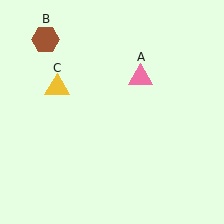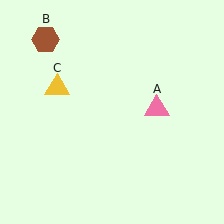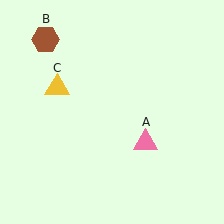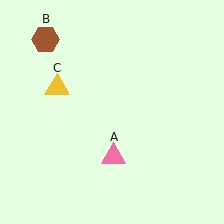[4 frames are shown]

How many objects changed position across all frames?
1 object changed position: pink triangle (object A).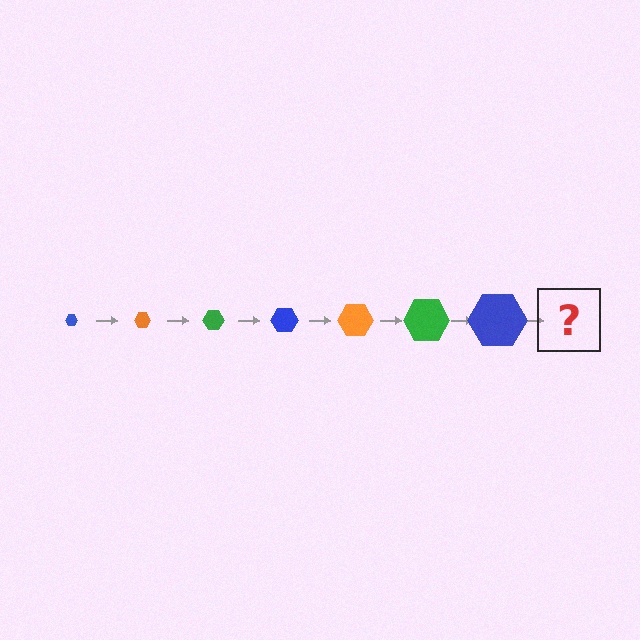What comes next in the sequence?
The next element should be an orange hexagon, larger than the previous one.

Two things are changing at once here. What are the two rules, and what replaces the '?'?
The two rules are that the hexagon grows larger each step and the color cycles through blue, orange, and green. The '?' should be an orange hexagon, larger than the previous one.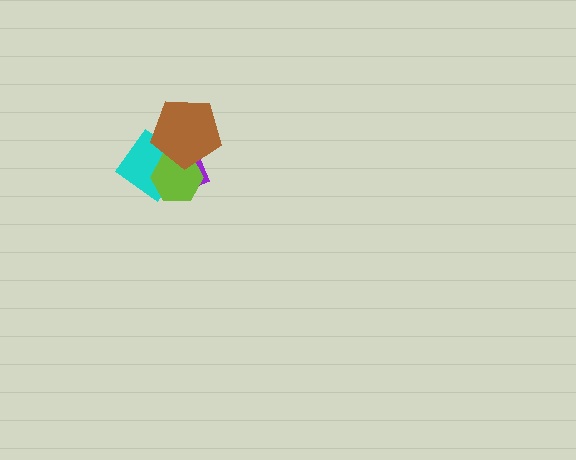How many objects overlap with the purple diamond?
3 objects overlap with the purple diamond.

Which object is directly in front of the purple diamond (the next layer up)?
The cyan diamond is directly in front of the purple diamond.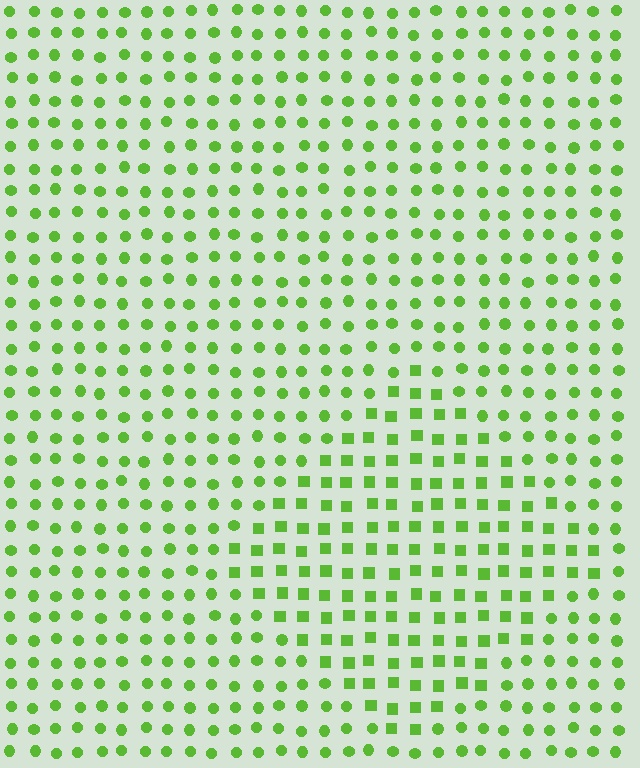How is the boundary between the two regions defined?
The boundary is defined by a change in element shape: squares inside vs. circles outside. All elements share the same color and spacing.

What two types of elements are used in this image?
The image uses squares inside the diamond region and circles outside it.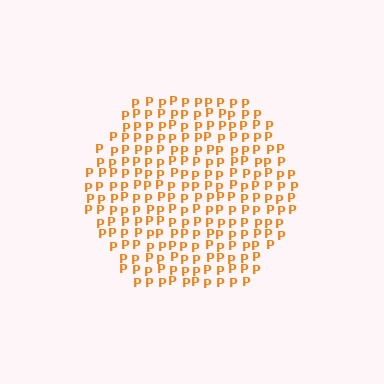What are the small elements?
The small elements are letter P's.